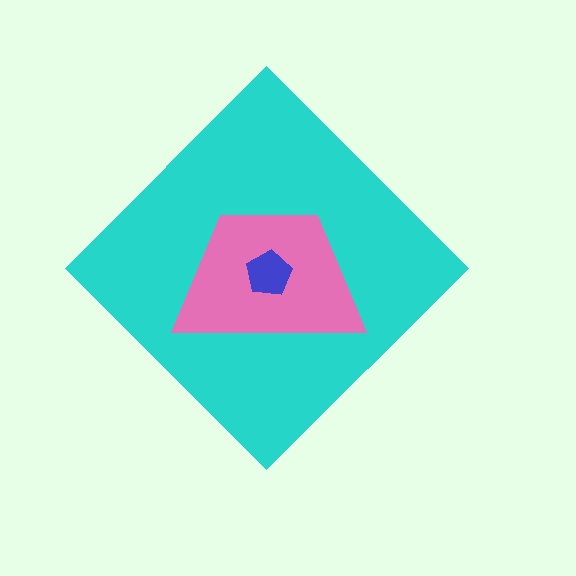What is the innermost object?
The blue pentagon.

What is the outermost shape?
The cyan diamond.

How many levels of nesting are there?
3.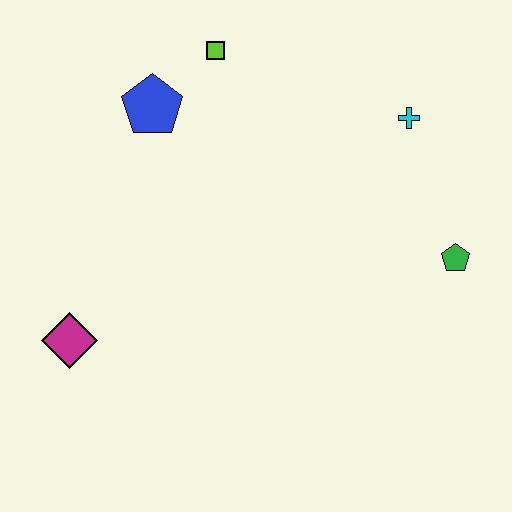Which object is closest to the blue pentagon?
The lime square is closest to the blue pentagon.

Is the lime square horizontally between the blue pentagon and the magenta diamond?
No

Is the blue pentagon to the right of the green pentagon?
No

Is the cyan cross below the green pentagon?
No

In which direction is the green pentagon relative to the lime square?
The green pentagon is to the right of the lime square.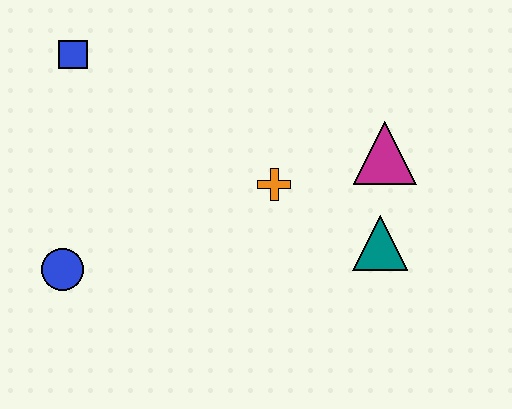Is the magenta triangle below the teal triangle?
No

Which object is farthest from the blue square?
The teal triangle is farthest from the blue square.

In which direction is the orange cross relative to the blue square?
The orange cross is to the right of the blue square.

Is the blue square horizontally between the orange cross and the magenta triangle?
No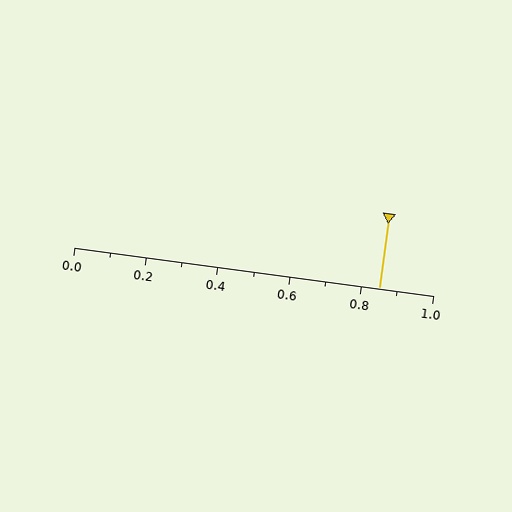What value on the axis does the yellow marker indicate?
The marker indicates approximately 0.85.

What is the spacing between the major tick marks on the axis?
The major ticks are spaced 0.2 apart.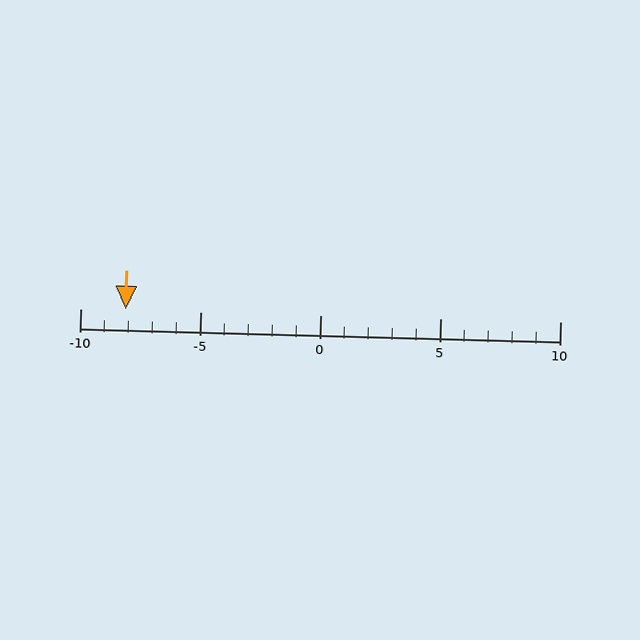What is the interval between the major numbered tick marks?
The major tick marks are spaced 5 units apart.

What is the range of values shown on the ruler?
The ruler shows values from -10 to 10.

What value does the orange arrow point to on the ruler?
The orange arrow points to approximately -8.